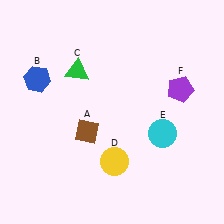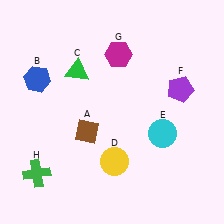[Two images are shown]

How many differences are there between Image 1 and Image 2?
There are 2 differences between the two images.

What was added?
A magenta hexagon (G), a green cross (H) were added in Image 2.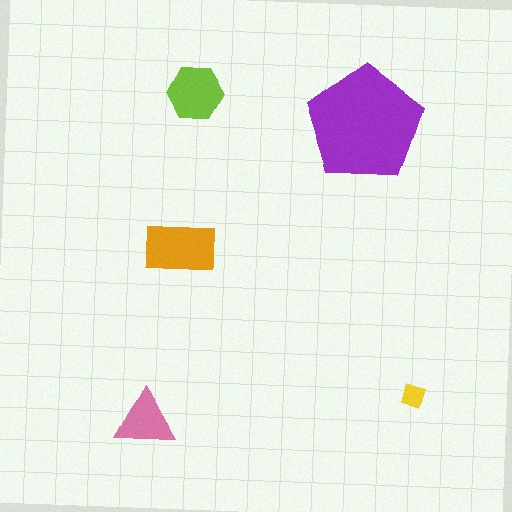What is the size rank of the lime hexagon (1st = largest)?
3rd.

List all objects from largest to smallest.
The purple pentagon, the orange rectangle, the lime hexagon, the pink triangle, the yellow diamond.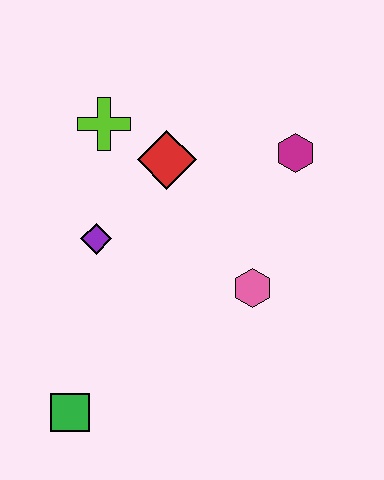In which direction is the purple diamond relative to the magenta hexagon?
The purple diamond is to the left of the magenta hexagon.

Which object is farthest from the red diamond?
The green square is farthest from the red diamond.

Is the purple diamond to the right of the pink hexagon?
No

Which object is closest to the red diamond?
The lime cross is closest to the red diamond.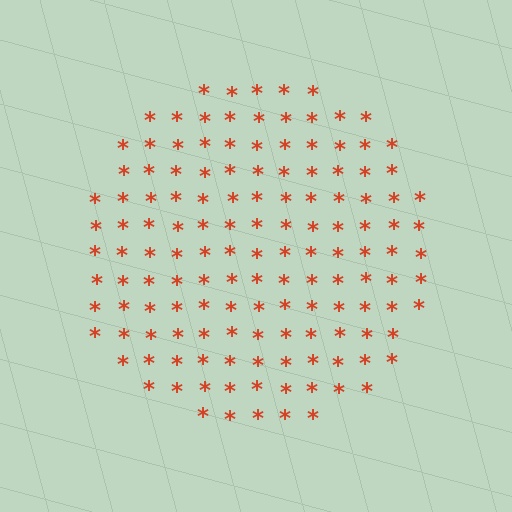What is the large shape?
The large shape is a circle.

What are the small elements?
The small elements are asterisks.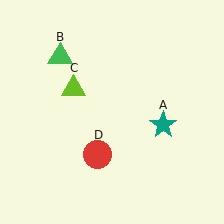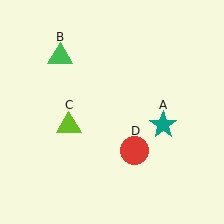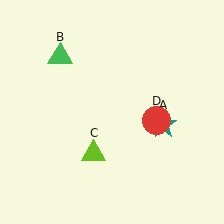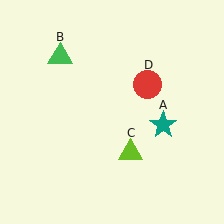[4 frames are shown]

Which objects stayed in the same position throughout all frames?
Teal star (object A) and green triangle (object B) remained stationary.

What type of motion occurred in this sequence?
The lime triangle (object C), red circle (object D) rotated counterclockwise around the center of the scene.